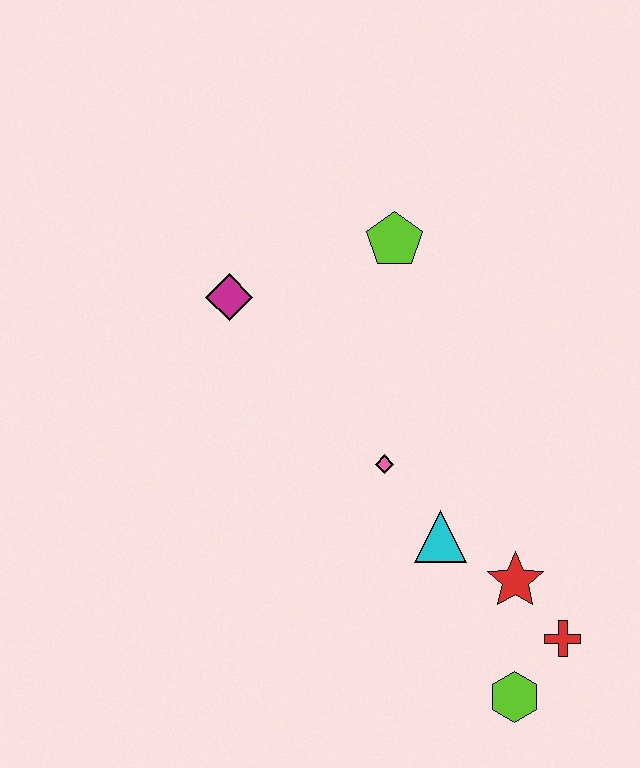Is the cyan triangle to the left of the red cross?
Yes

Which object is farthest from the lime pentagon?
The lime hexagon is farthest from the lime pentagon.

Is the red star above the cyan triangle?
No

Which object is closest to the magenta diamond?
The lime pentagon is closest to the magenta diamond.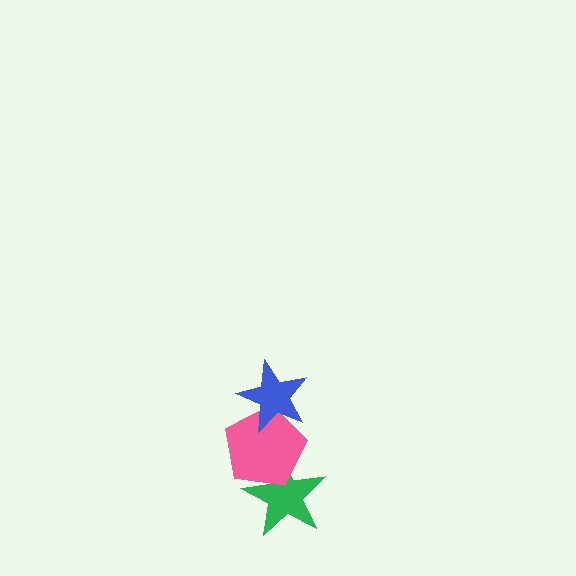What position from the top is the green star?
The green star is 3rd from the top.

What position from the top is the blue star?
The blue star is 1st from the top.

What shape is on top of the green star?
The pink pentagon is on top of the green star.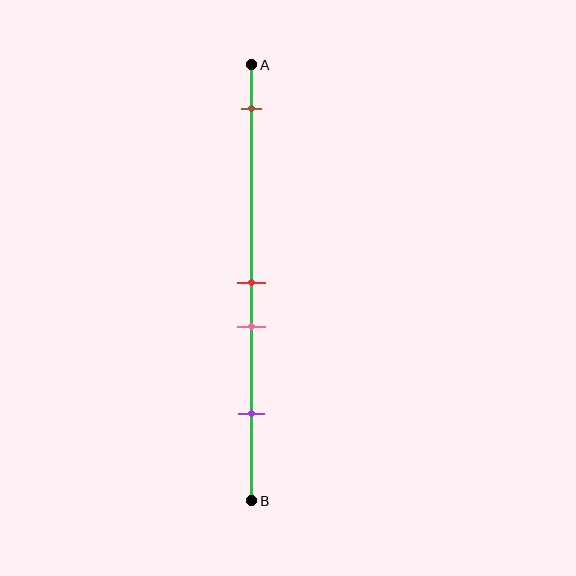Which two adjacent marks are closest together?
The red and pink marks are the closest adjacent pair.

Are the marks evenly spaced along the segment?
No, the marks are not evenly spaced.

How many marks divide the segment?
There are 4 marks dividing the segment.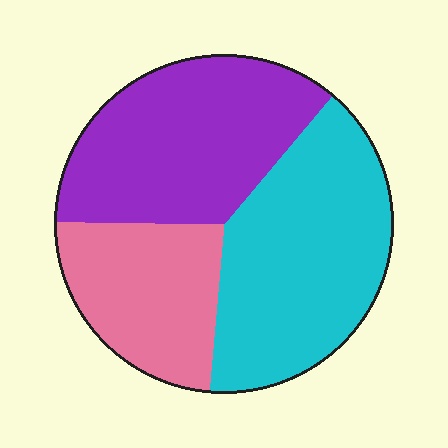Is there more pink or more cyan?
Cyan.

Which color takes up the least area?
Pink, at roughly 25%.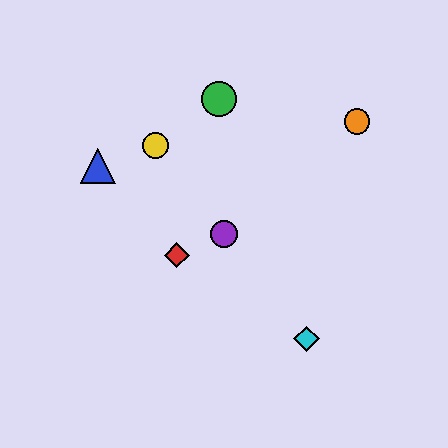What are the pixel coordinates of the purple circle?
The purple circle is at (224, 234).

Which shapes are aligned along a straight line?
The yellow circle, the purple circle, the cyan diamond are aligned along a straight line.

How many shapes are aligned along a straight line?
3 shapes (the yellow circle, the purple circle, the cyan diamond) are aligned along a straight line.